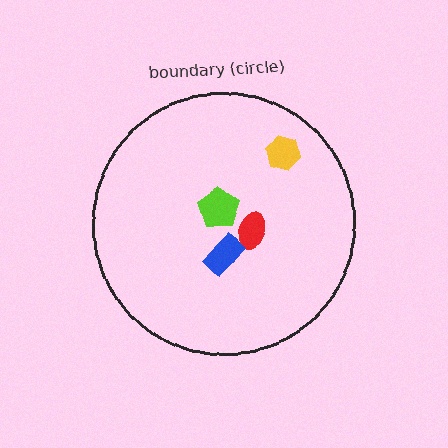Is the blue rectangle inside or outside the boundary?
Inside.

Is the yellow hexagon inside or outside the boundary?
Inside.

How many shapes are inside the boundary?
4 inside, 0 outside.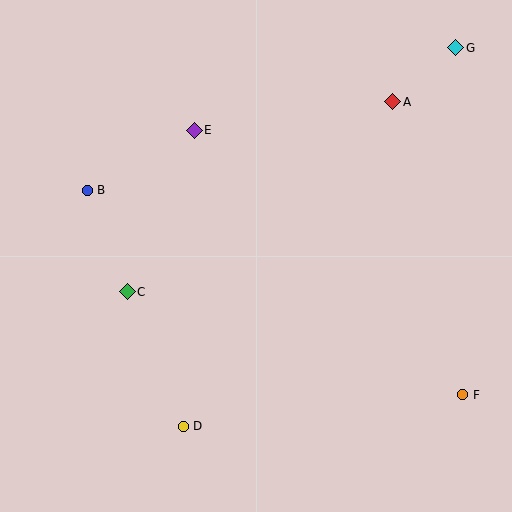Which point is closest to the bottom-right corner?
Point F is closest to the bottom-right corner.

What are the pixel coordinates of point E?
Point E is at (194, 130).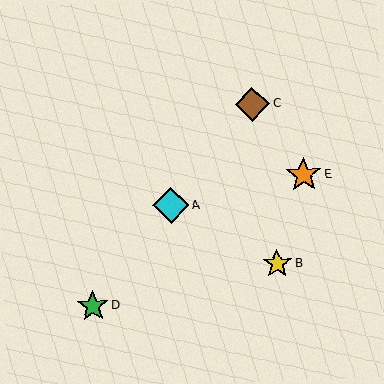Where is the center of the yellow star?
The center of the yellow star is at (277, 264).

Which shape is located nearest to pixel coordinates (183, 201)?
The cyan diamond (labeled A) at (171, 205) is nearest to that location.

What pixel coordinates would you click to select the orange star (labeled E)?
Click at (304, 175) to select the orange star E.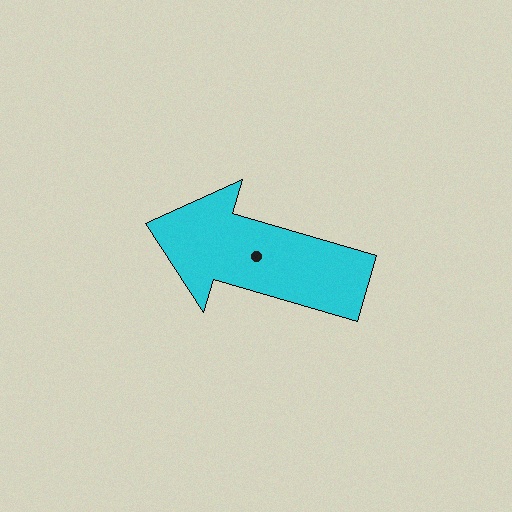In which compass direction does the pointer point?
West.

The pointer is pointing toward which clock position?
Roughly 10 o'clock.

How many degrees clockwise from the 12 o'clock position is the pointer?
Approximately 286 degrees.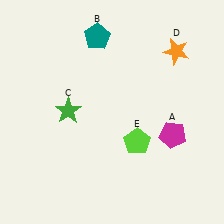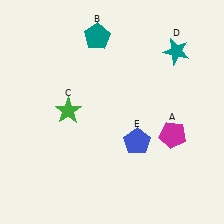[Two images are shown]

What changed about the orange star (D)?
In Image 1, D is orange. In Image 2, it changed to teal.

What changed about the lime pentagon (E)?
In Image 1, E is lime. In Image 2, it changed to blue.